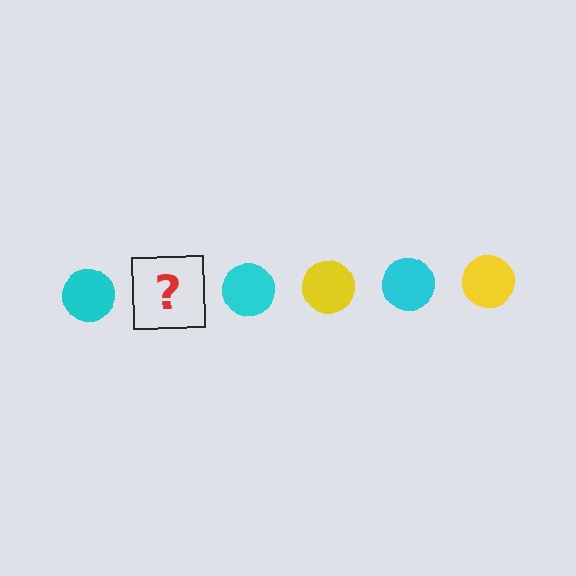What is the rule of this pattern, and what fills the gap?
The rule is that the pattern cycles through cyan, yellow circles. The gap should be filled with a yellow circle.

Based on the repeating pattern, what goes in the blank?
The blank should be a yellow circle.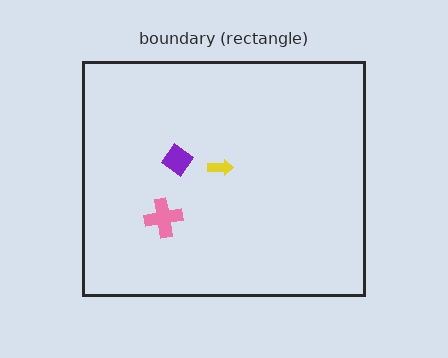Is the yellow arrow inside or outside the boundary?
Inside.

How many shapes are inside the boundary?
3 inside, 0 outside.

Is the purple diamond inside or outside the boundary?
Inside.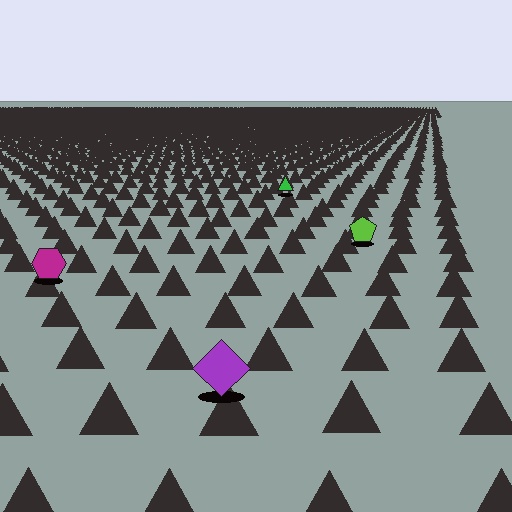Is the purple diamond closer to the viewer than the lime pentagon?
Yes. The purple diamond is closer — you can tell from the texture gradient: the ground texture is coarser near it.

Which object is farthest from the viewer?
The green triangle is farthest from the viewer. It appears smaller and the ground texture around it is denser.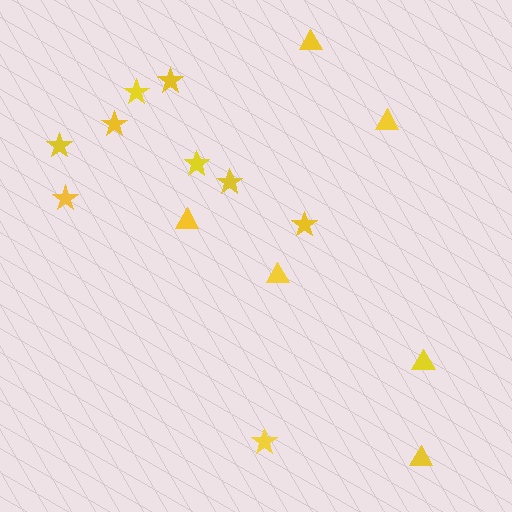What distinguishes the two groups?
There are 2 groups: one group of triangles (6) and one group of stars (9).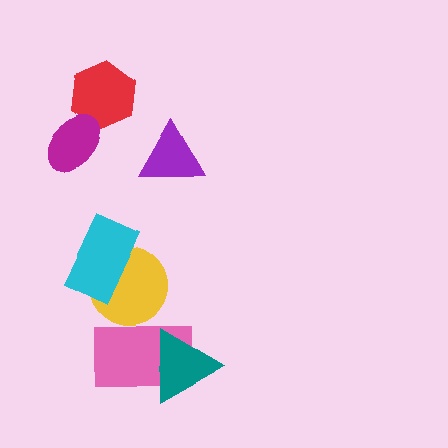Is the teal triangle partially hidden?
No, no other shape covers it.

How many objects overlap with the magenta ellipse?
1 object overlaps with the magenta ellipse.